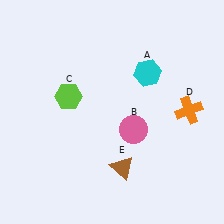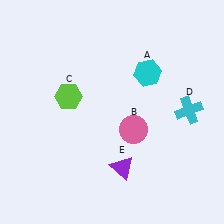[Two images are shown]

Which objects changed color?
D changed from orange to cyan. E changed from brown to purple.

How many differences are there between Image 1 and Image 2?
There are 2 differences between the two images.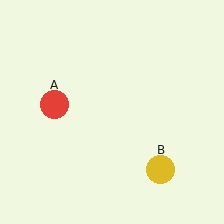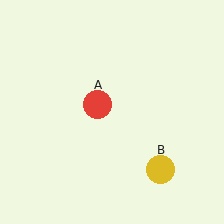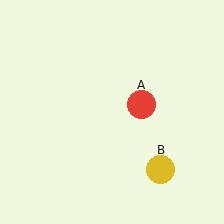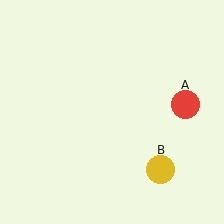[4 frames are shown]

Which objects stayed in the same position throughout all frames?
Yellow circle (object B) remained stationary.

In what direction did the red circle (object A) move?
The red circle (object A) moved right.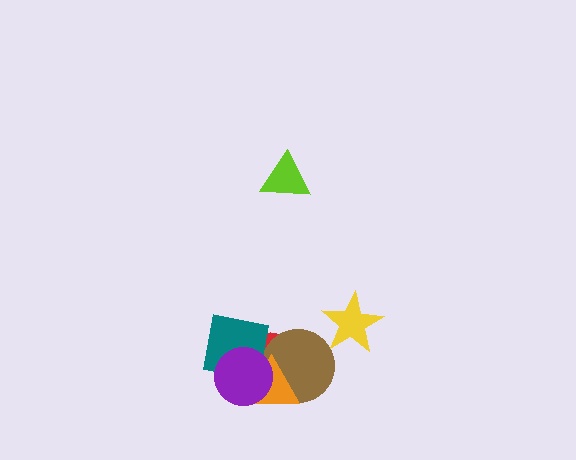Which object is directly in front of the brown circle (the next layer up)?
The teal square is directly in front of the brown circle.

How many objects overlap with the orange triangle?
4 objects overlap with the orange triangle.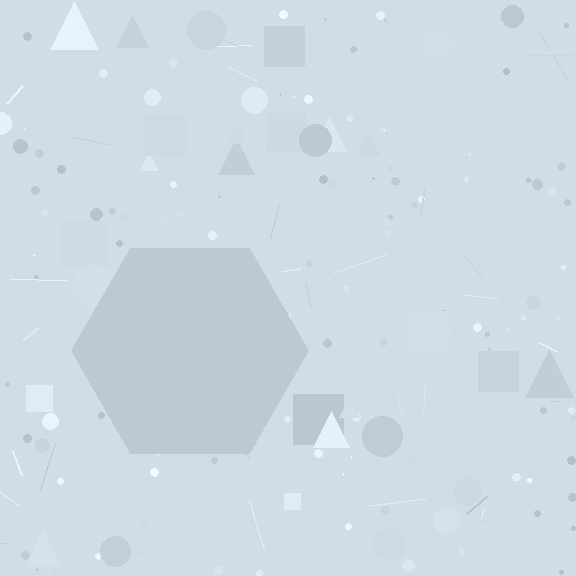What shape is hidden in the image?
A hexagon is hidden in the image.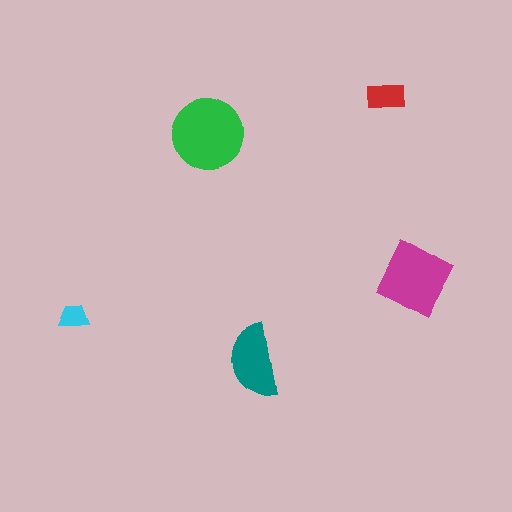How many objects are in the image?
There are 5 objects in the image.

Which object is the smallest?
The cyan trapezoid.